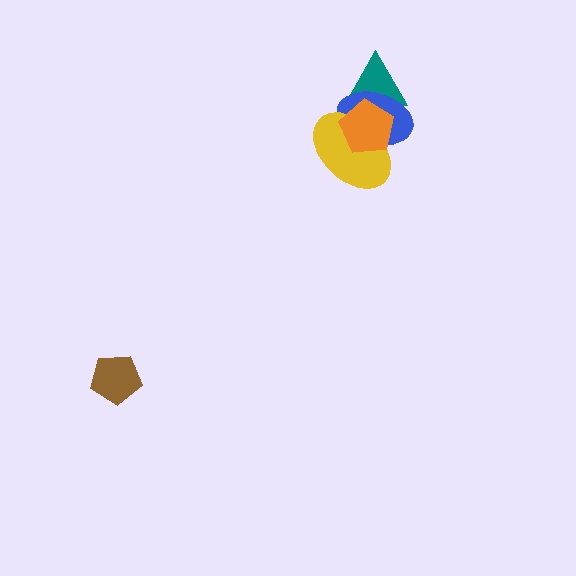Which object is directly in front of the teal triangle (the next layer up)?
The blue ellipse is directly in front of the teal triangle.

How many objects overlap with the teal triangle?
3 objects overlap with the teal triangle.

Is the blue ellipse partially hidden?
Yes, it is partially covered by another shape.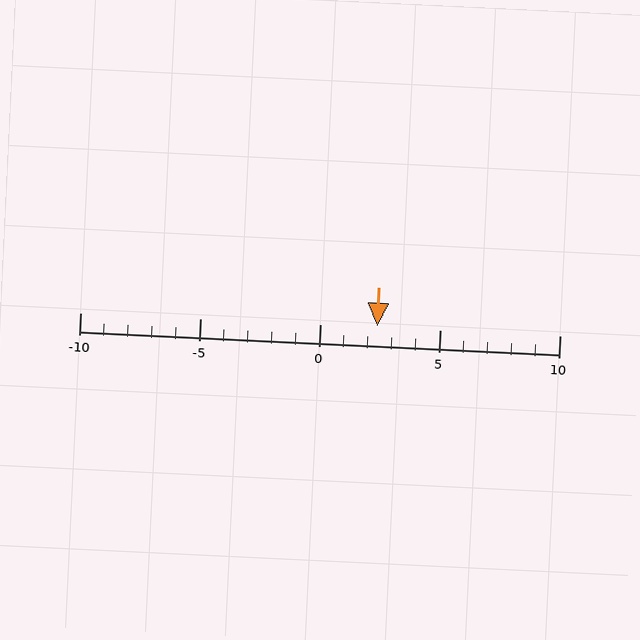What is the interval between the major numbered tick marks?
The major tick marks are spaced 5 units apart.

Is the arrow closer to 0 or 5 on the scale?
The arrow is closer to 0.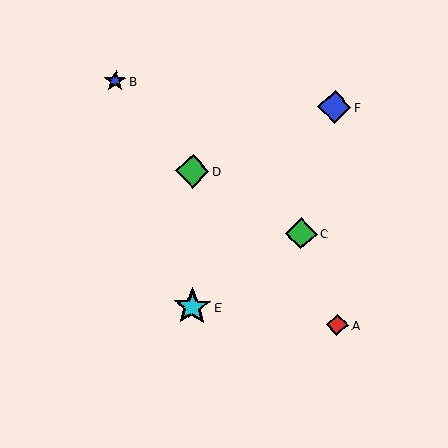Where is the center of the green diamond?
The center of the green diamond is at (192, 171).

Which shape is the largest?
The cyan star (labeled E) is the largest.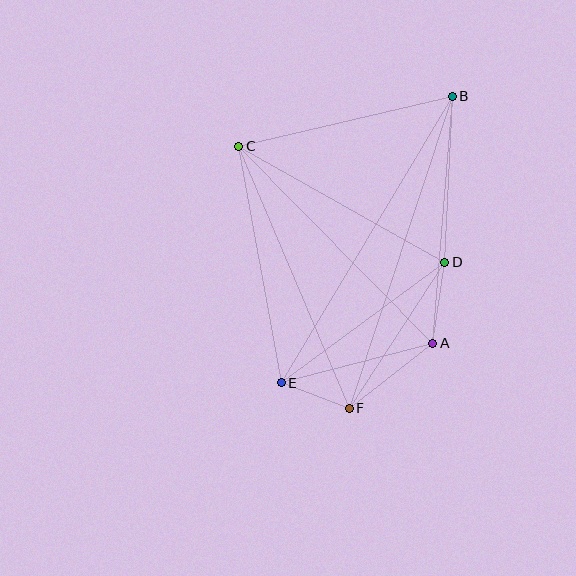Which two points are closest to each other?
Points E and F are closest to each other.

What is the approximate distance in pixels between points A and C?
The distance between A and C is approximately 277 pixels.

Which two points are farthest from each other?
Points B and E are farthest from each other.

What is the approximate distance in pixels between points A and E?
The distance between A and E is approximately 157 pixels.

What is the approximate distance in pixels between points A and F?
The distance between A and F is approximately 106 pixels.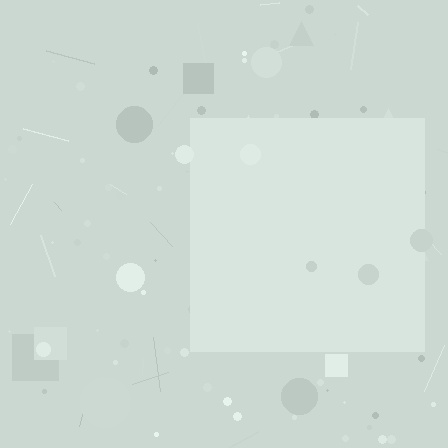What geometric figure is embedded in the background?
A square is embedded in the background.